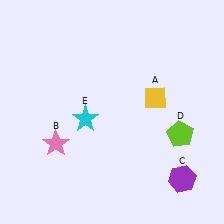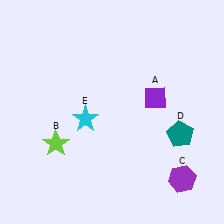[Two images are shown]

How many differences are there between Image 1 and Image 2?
There are 3 differences between the two images.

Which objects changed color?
A changed from yellow to purple. B changed from pink to lime. D changed from lime to teal.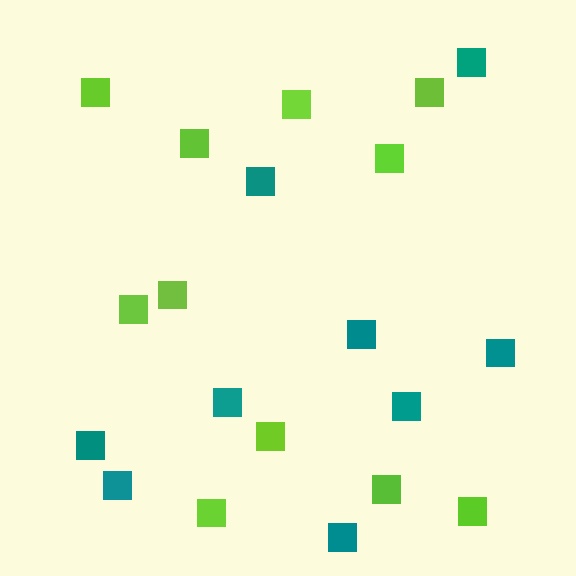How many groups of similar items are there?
There are 2 groups: one group of teal squares (9) and one group of lime squares (11).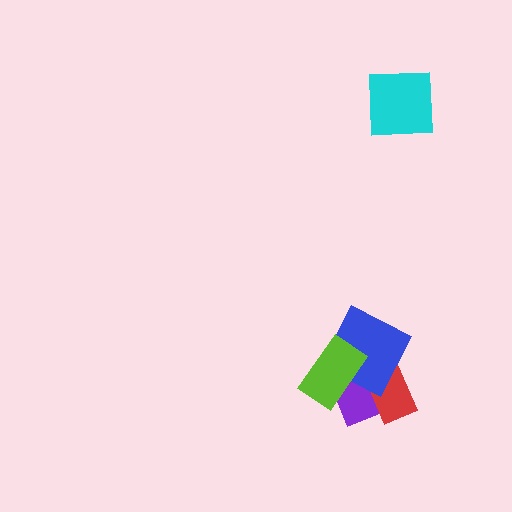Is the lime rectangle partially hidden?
No, no other shape covers it.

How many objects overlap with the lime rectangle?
2 objects overlap with the lime rectangle.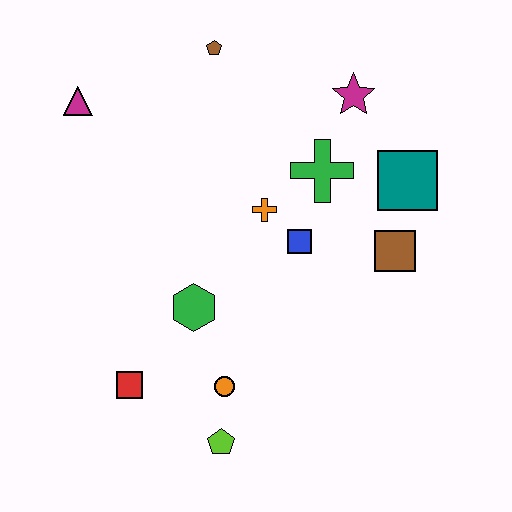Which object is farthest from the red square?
The magenta star is farthest from the red square.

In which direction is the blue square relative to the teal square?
The blue square is to the left of the teal square.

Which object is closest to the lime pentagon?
The orange circle is closest to the lime pentagon.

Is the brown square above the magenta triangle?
No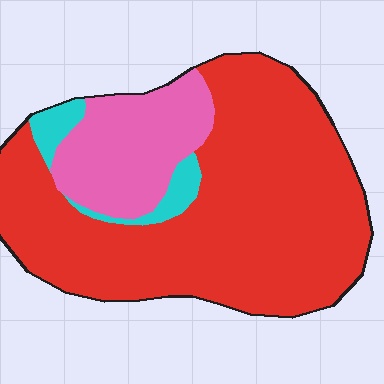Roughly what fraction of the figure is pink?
Pink takes up less than a quarter of the figure.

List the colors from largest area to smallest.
From largest to smallest: red, pink, cyan.